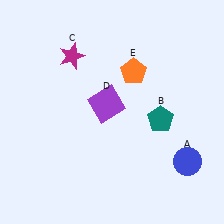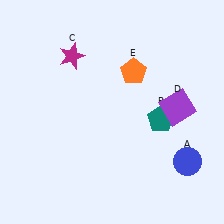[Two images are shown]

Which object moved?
The purple square (D) moved right.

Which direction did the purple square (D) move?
The purple square (D) moved right.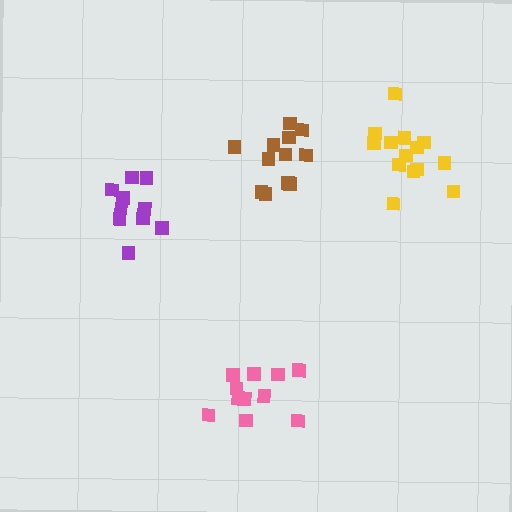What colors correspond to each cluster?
The clusters are colored: yellow, pink, purple, brown.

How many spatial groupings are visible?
There are 4 spatial groupings.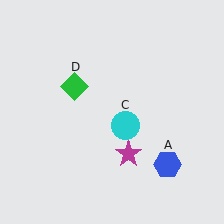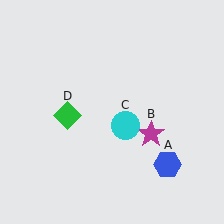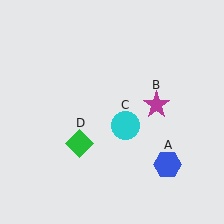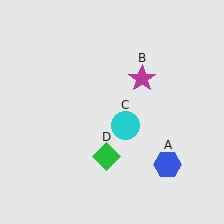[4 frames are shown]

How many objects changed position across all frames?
2 objects changed position: magenta star (object B), green diamond (object D).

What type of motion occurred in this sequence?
The magenta star (object B), green diamond (object D) rotated counterclockwise around the center of the scene.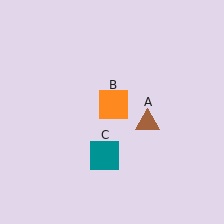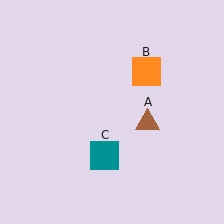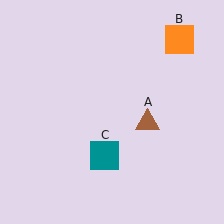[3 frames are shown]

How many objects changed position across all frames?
1 object changed position: orange square (object B).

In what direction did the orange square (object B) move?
The orange square (object B) moved up and to the right.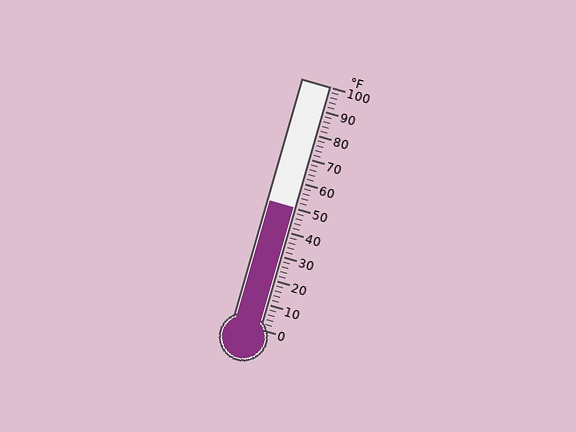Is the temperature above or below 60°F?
The temperature is below 60°F.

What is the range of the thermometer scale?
The thermometer scale ranges from 0°F to 100°F.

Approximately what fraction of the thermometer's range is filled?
The thermometer is filled to approximately 50% of its range.